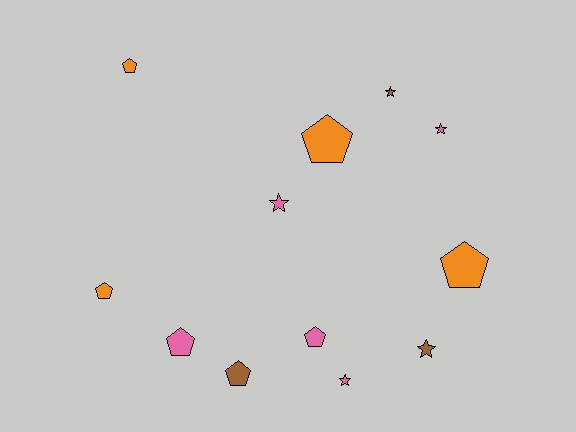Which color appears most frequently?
Pink, with 5 objects.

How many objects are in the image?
There are 12 objects.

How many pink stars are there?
There are 3 pink stars.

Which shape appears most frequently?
Pentagon, with 7 objects.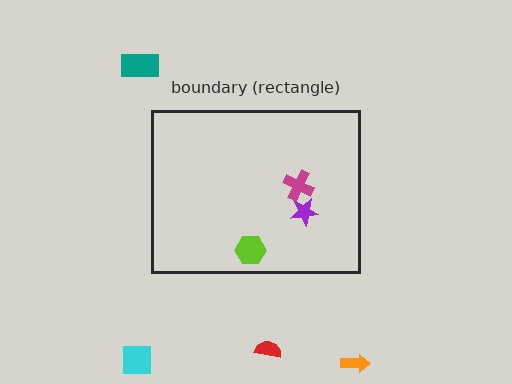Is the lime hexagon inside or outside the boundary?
Inside.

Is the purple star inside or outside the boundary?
Inside.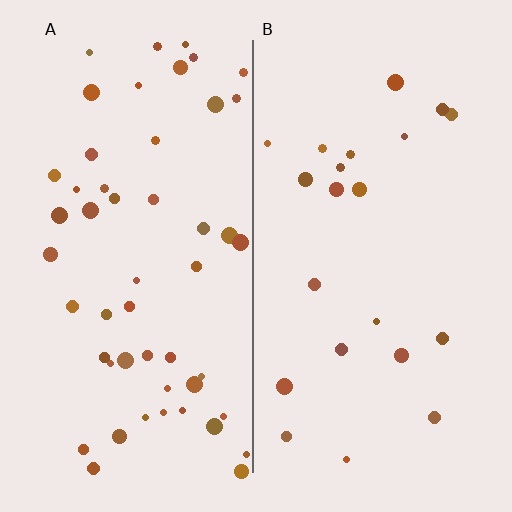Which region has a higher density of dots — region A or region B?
A (the left).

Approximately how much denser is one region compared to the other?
Approximately 2.4× — region A over region B.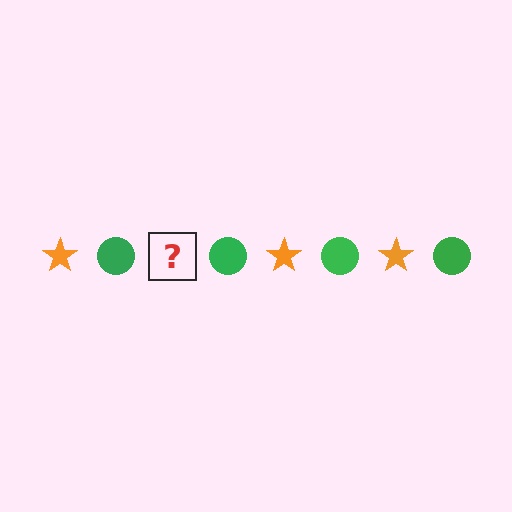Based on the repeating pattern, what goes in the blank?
The blank should be an orange star.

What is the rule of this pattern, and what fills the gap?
The rule is that the pattern alternates between orange star and green circle. The gap should be filled with an orange star.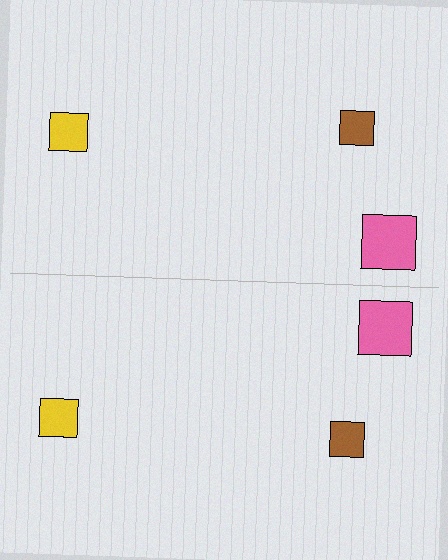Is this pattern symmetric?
Yes, this pattern has bilateral (reflection) symmetry.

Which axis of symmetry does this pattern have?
The pattern has a horizontal axis of symmetry running through the center of the image.